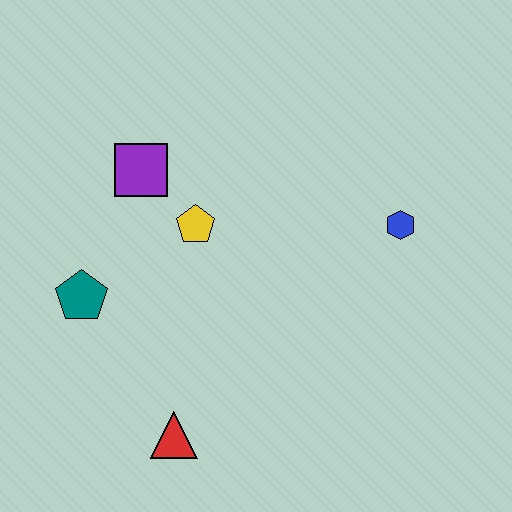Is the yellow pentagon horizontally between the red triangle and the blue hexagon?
Yes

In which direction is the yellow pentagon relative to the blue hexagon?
The yellow pentagon is to the left of the blue hexagon.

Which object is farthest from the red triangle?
The blue hexagon is farthest from the red triangle.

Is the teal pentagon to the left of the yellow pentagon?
Yes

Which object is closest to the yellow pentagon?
The purple square is closest to the yellow pentagon.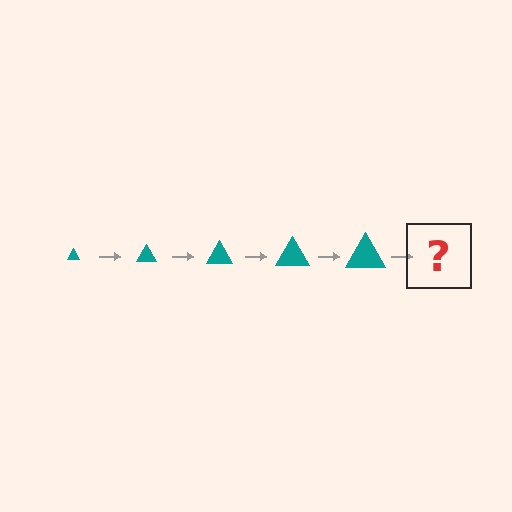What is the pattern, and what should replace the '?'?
The pattern is that the triangle gets progressively larger each step. The '?' should be a teal triangle, larger than the previous one.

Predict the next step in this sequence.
The next step is a teal triangle, larger than the previous one.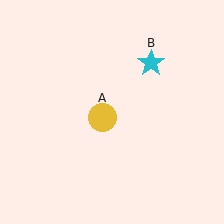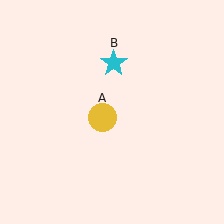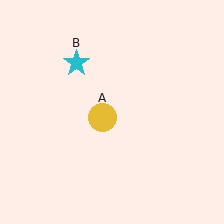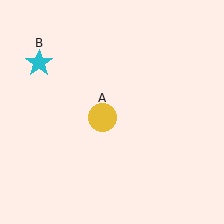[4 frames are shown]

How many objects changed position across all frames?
1 object changed position: cyan star (object B).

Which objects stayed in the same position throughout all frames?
Yellow circle (object A) remained stationary.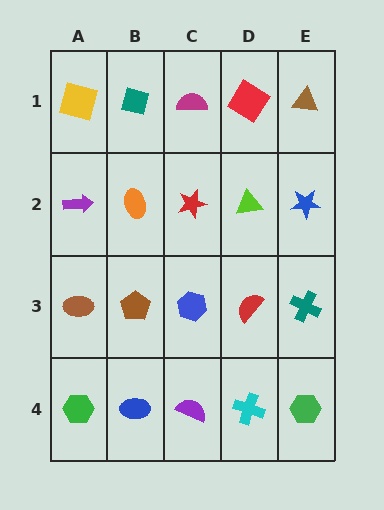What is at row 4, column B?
A blue ellipse.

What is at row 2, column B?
An orange ellipse.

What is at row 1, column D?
A red diamond.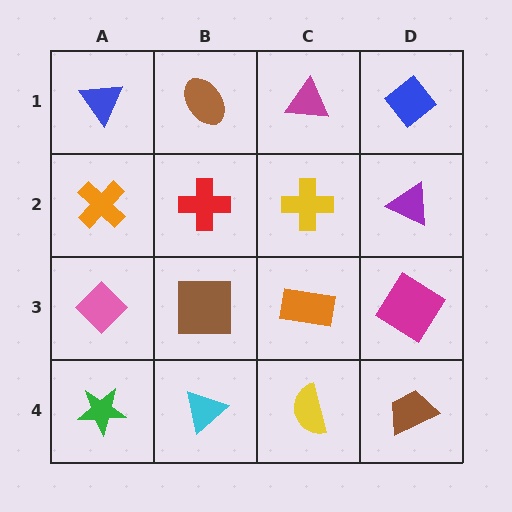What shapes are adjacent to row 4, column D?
A magenta diamond (row 3, column D), a yellow semicircle (row 4, column C).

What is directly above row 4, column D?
A magenta diamond.